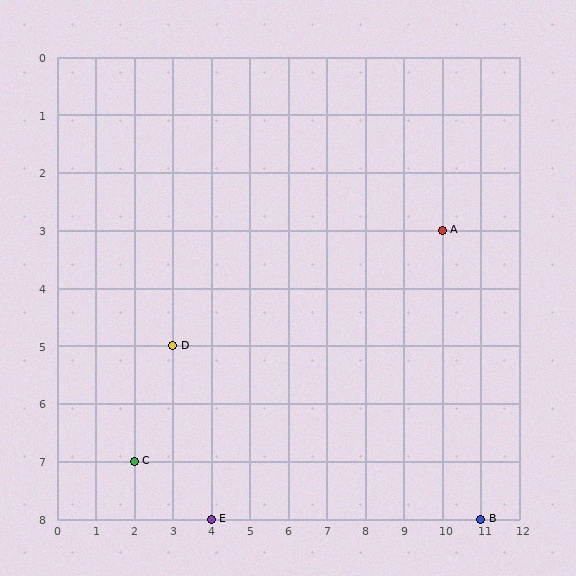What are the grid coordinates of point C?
Point C is at grid coordinates (2, 7).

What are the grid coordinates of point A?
Point A is at grid coordinates (10, 3).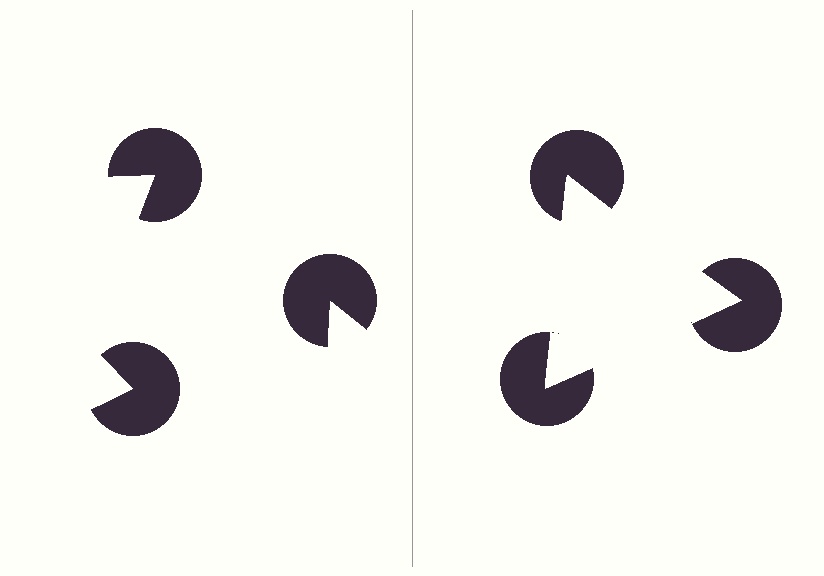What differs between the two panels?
The pac-man discs are positioned identically on both sides; only the wedge orientations differ. On the right they align to a triangle; on the left they are misaligned.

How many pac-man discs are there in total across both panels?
6 — 3 on each side.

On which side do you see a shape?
An illusory triangle appears on the right side. On the left side the wedge cuts are rotated, so no coherent shape forms.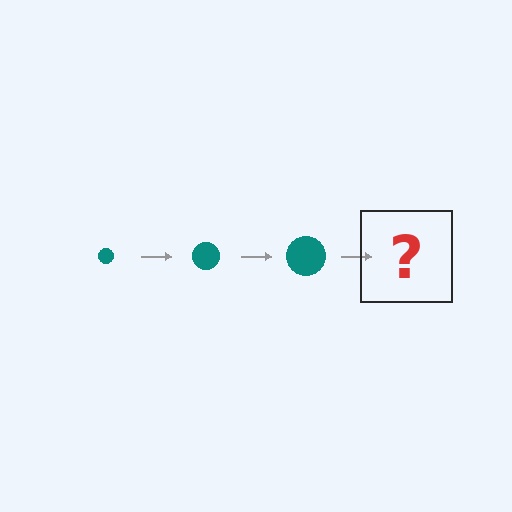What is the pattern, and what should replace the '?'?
The pattern is that the circle gets progressively larger each step. The '?' should be a teal circle, larger than the previous one.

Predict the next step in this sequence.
The next step is a teal circle, larger than the previous one.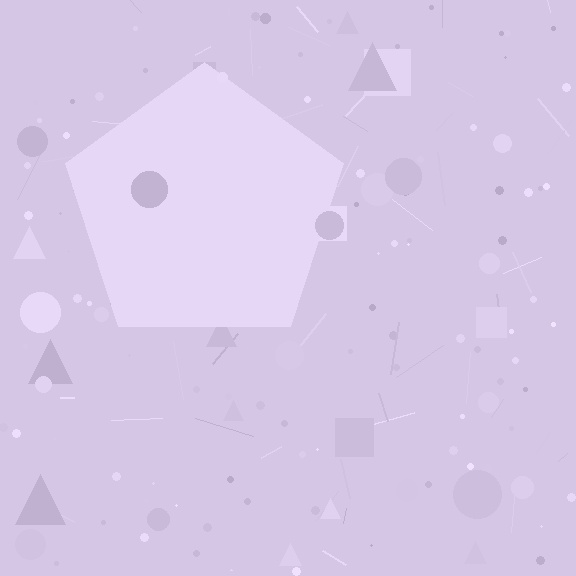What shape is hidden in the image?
A pentagon is hidden in the image.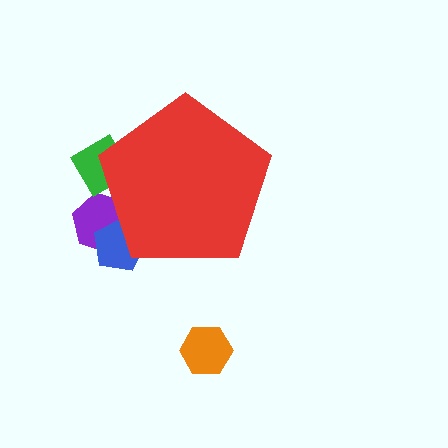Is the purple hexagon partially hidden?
Yes, the purple hexagon is partially hidden behind the red pentagon.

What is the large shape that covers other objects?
A red pentagon.